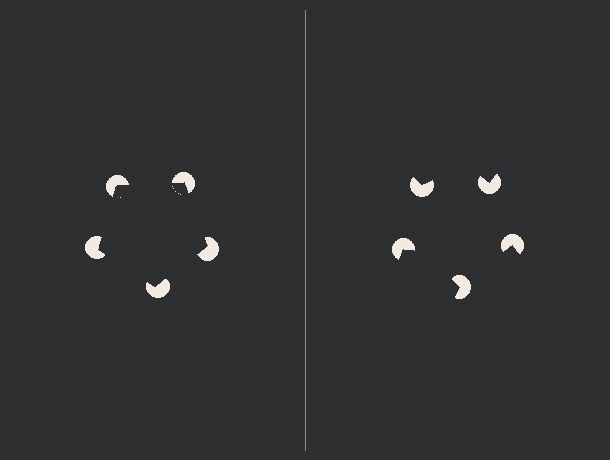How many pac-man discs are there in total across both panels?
10 — 5 on each side.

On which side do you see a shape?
An illusory pentagon appears on the left side. On the right side the wedge cuts are rotated, so no coherent shape forms.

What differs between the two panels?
The pac-man discs are positioned identically on both sides; only the wedge orientations differ. On the left they align to a pentagon; on the right they are misaligned.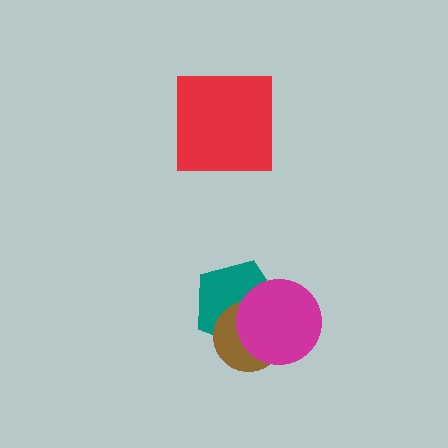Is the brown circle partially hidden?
Yes, it is partially covered by another shape.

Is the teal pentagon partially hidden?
Yes, it is partially covered by another shape.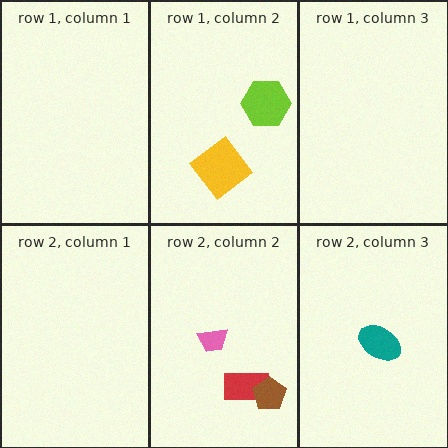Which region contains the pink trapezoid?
The row 2, column 2 region.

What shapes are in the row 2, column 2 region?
The pink trapezoid, the red rectangle, the brown pentagon.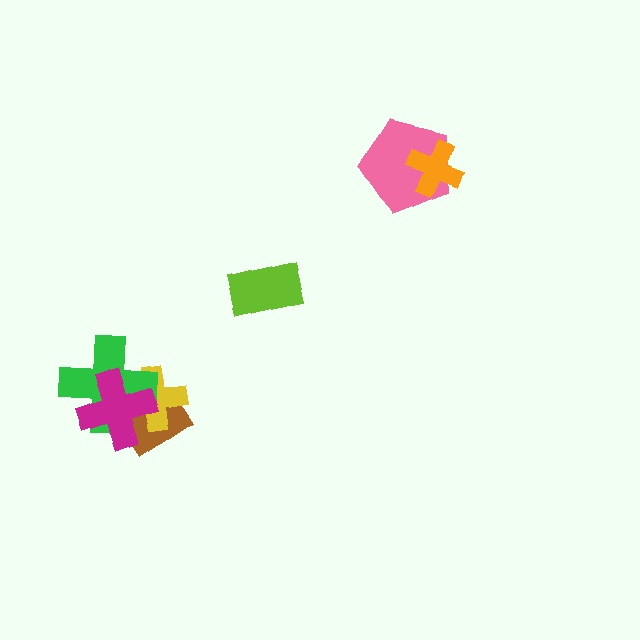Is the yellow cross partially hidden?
Yes, it is partially covered by another shape.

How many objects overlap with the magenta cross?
3 objects overlap with the magenta cross.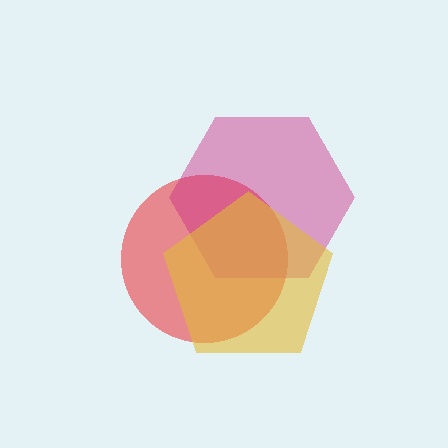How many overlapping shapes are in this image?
There are 3 overlapping shapes in the image.